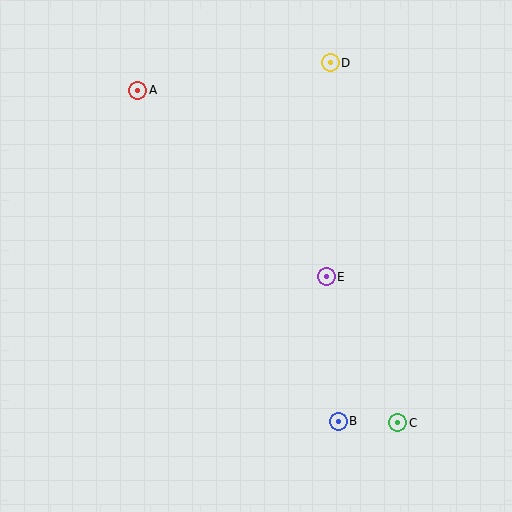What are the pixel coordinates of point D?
Point D is at (330, 63).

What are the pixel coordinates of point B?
Point B is at (338, 421).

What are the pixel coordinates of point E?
Point E is at (326, 277).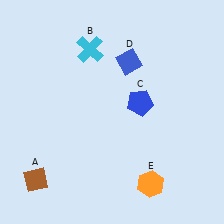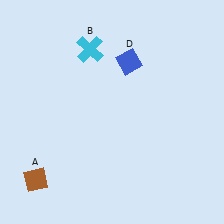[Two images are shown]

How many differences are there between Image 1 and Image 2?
There are 2 differences between the two images.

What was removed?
The blue pentagon (C), the orange hexagon (E) were removed in Image 2.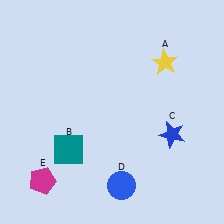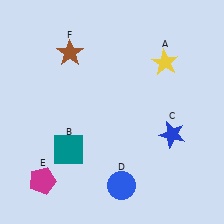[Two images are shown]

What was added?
A brown star (F) was added in Image 2.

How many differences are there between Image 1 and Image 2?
There is 1 difference between the two images.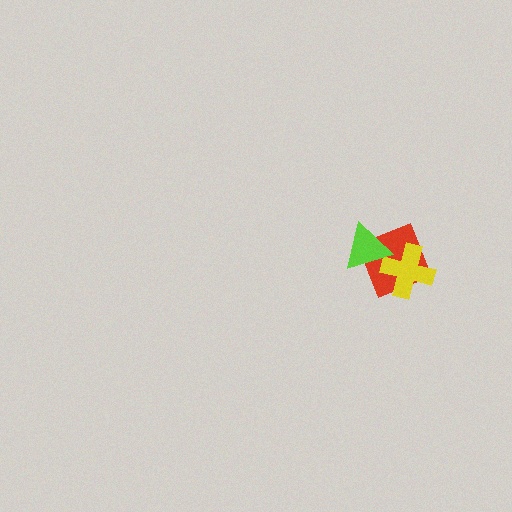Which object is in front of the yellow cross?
The lime triangle is in front of the yellow cross.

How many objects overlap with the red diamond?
2 objects overlap with the red diamond.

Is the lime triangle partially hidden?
No, no other shape covers it.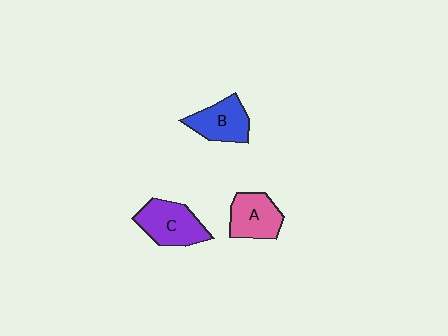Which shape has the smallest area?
Shape B (blue).